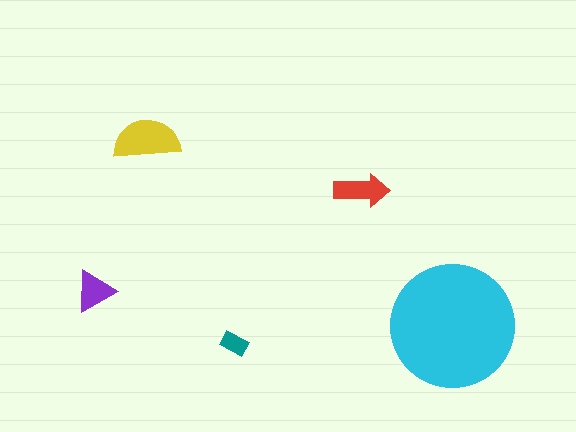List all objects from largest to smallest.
The cyan circle, the yellow semicircle, the red arrow, the purple triangle, the teal rectangle.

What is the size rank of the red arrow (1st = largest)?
3rd.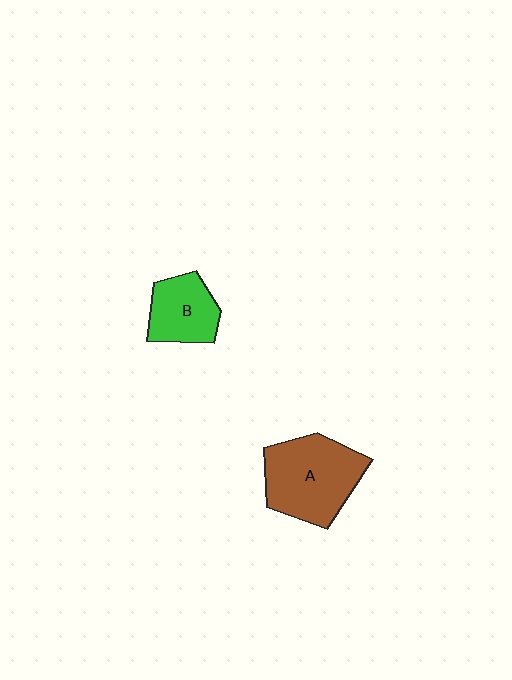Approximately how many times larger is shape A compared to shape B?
Approximately 1.7 times.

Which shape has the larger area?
Shape A (brown).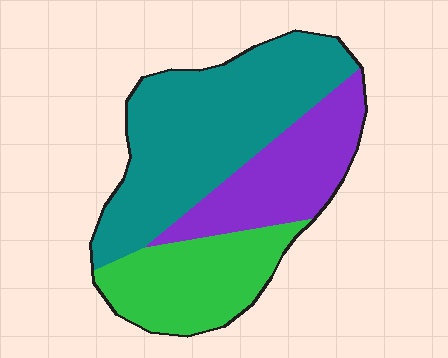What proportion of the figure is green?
Green takes up about one quarter (1/4) of the figure.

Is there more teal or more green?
Teal.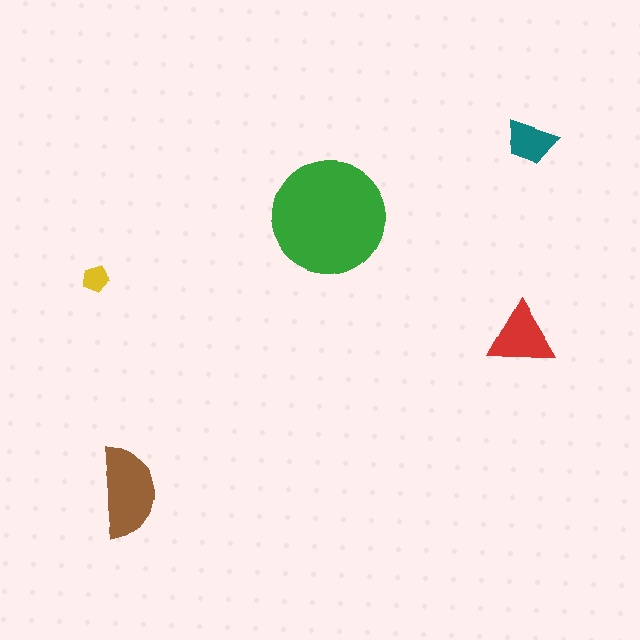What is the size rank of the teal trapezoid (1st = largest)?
4th.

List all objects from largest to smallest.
The green circle, the brown semicircle, the red triangle, the teal trapezoid, the yellow pentagon.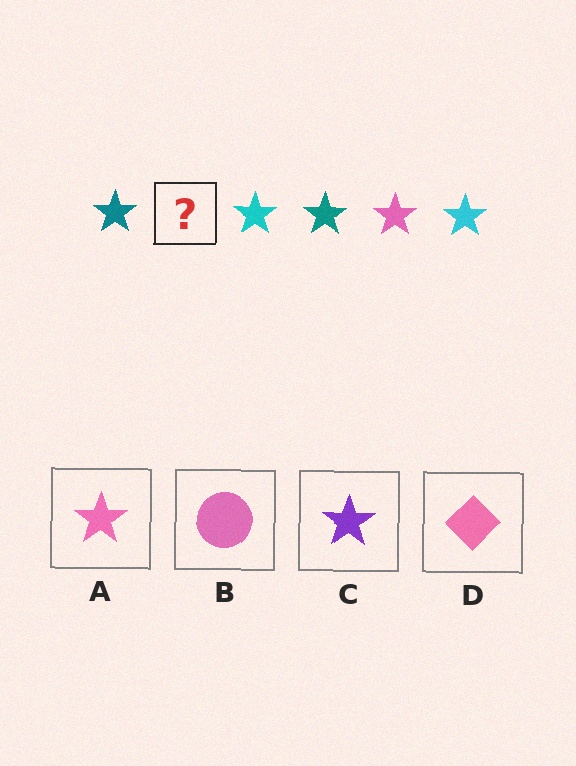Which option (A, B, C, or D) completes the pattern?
A.